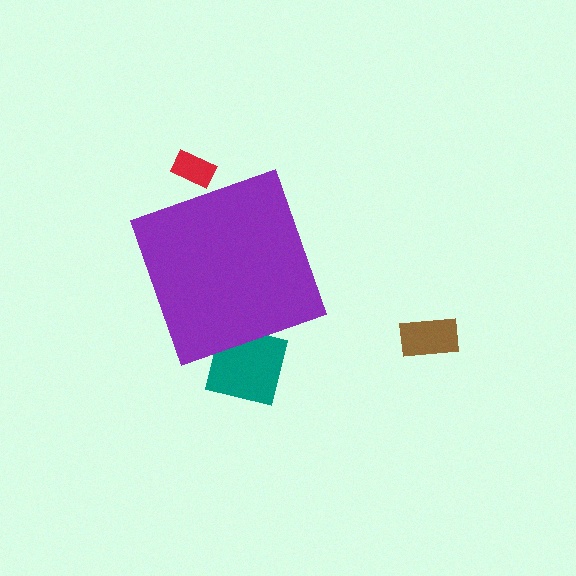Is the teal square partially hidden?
Yes, the teal square is partially hidden behind the purple diamond.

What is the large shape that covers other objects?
A purple diamond.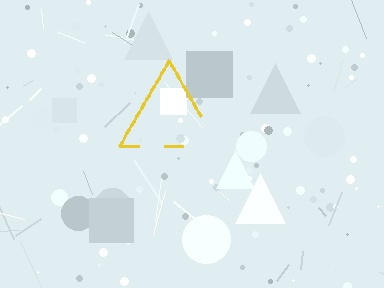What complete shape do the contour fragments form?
The contour fragments form a triangle.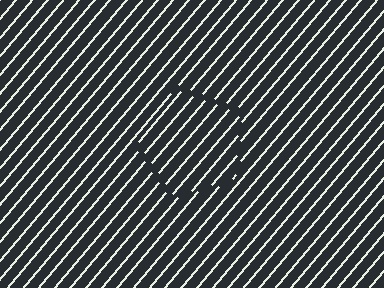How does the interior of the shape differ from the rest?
The interior of the shape contains the same grating, shifted by half a period — the contour is defined by the phase discontinuity where line-ends from the inner and outer gratings abut.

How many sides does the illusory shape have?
5 sides — the line-ends trace a pentagon.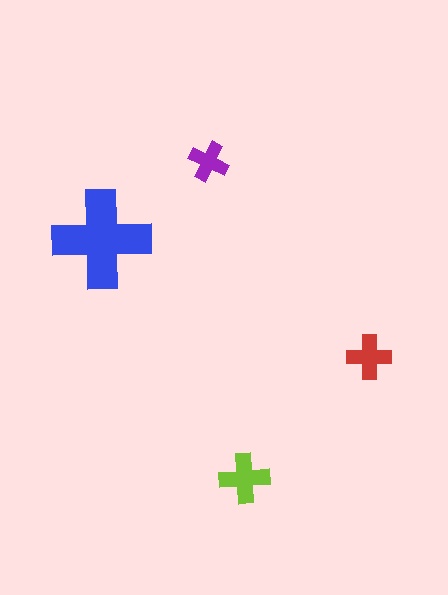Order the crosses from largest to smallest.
the blue one, the lime one, the red one, the purple one.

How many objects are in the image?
There are 4 objects in the image.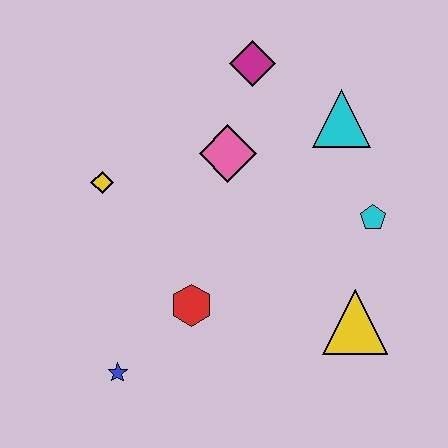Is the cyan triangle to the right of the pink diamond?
Yes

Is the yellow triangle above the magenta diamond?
No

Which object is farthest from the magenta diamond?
The blue star is farthest from the magenta diamond.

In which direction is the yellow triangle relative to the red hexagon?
The yellow triangle is to the right of the red hexagon.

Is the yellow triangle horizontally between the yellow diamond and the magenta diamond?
No